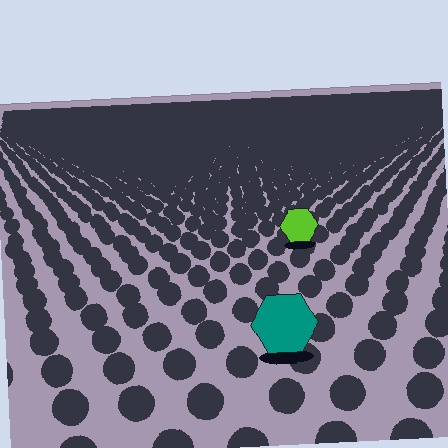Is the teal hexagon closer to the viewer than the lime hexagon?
Yes. The teal hexagon is closer — you can tell from the texture gradient: the ground texture is coarser near it.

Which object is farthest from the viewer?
The lime hexagon is farthest from the viewer. It appears smaller and the ground texture around it is denser.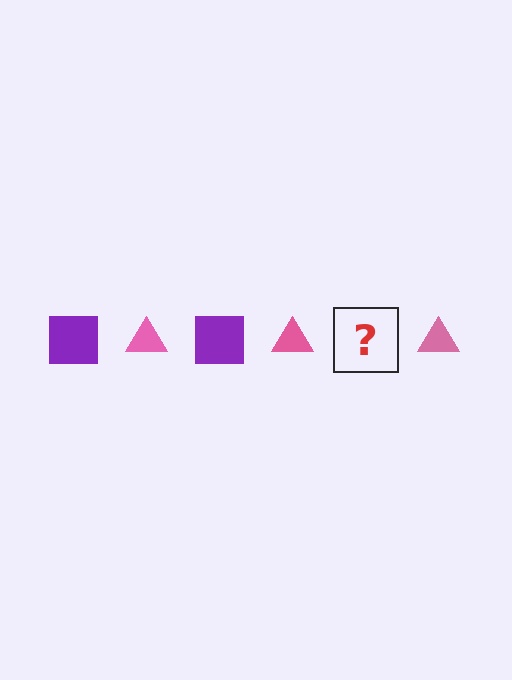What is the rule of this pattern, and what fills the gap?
The rule is that the pattern alternates between purple square and pink triangle. The gap should be filled with a purple square.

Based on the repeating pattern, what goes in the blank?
The blank should be a purple square.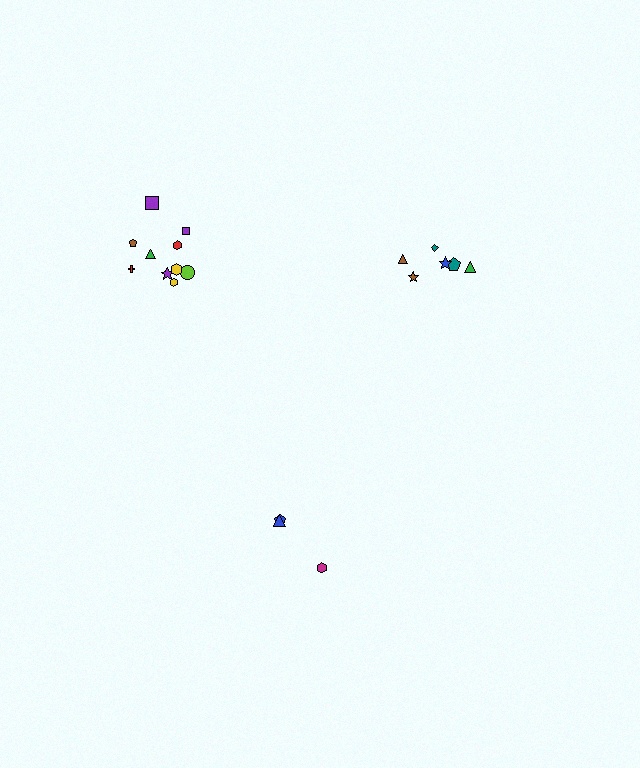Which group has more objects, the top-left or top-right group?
The top-left group.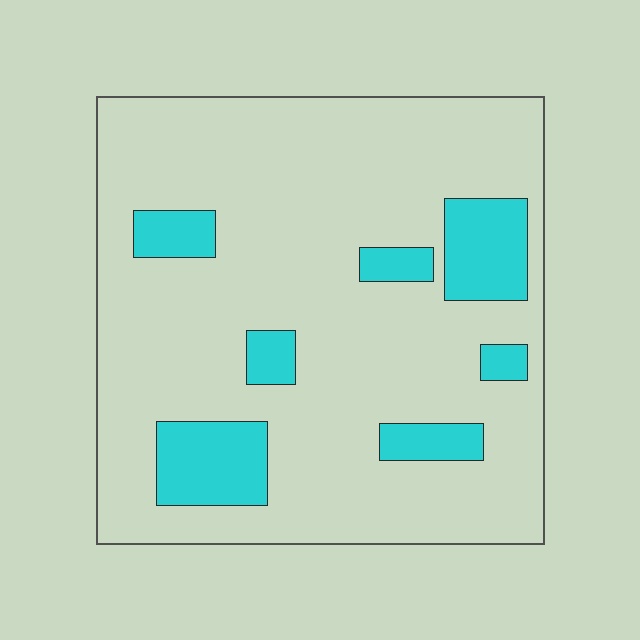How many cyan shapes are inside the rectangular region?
7.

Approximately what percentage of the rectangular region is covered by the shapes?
Approximately 15%.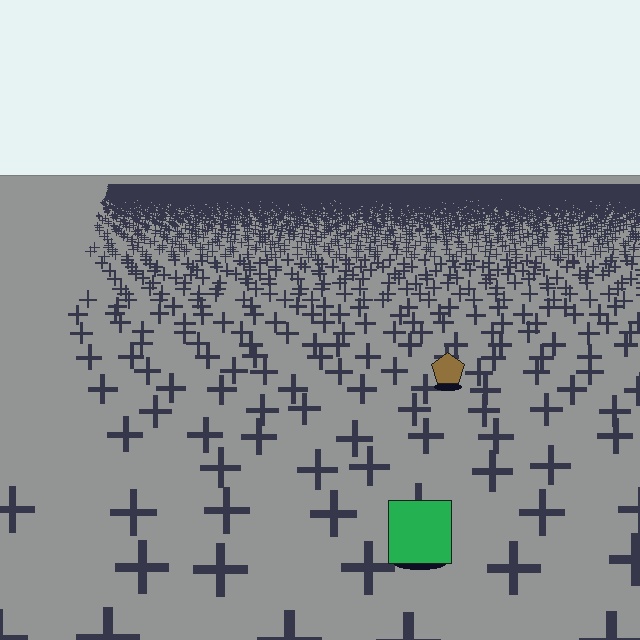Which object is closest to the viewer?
The green square is closest. The texture marks near it are larger and more spread out.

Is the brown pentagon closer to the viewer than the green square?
No. The green square is closer — you can tell from the texture gradient: the ground texture is coarser near it.